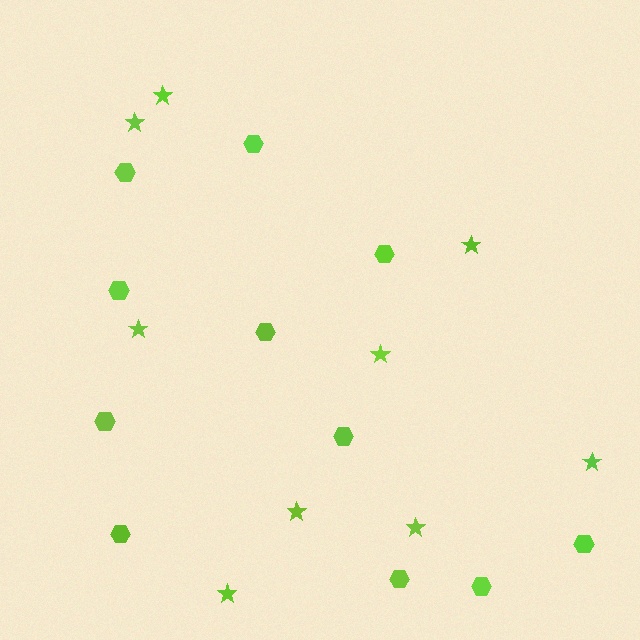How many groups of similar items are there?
There are 2 groups: one group of hexagons (11) and one group of stars (9).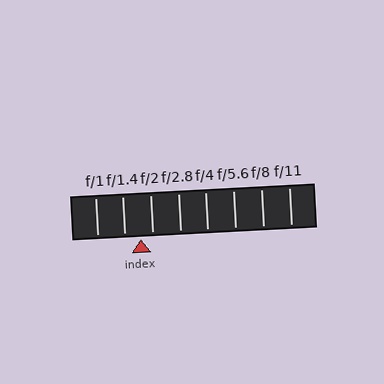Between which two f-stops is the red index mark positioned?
The index mark is between f/1.4 and f/2.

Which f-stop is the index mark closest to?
The index mark is closest to f/2.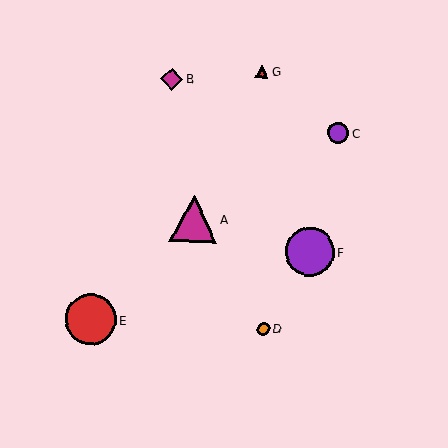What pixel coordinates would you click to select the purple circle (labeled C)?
Click at (338, 133) to select the purple circle C.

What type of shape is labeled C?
Shape C is a purple circle.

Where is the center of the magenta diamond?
The center of the magenta diamond is at (172, 79).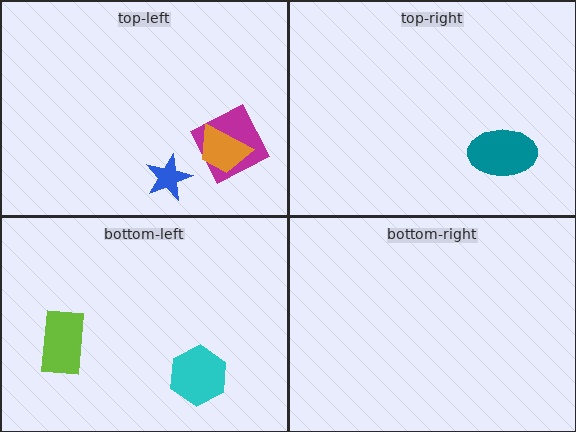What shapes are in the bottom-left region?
The lime rectangle, the cyan hexagon.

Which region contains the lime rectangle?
The bottom-left region.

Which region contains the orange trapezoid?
The top-left region.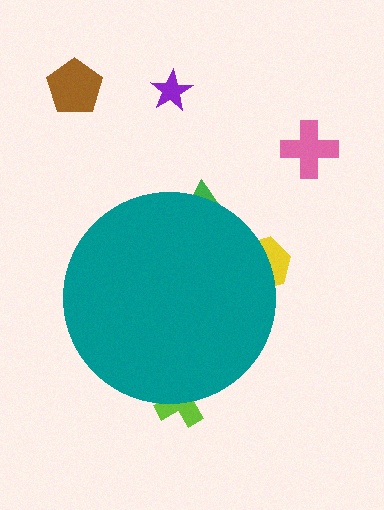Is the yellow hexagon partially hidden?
Yes, the yellow hexagon is partially hidden behind the teal circle.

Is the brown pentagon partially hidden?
No, the brown pentagon is fully visible.